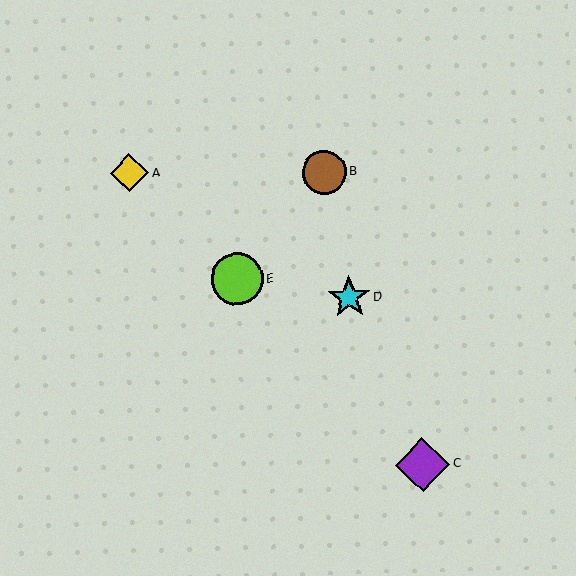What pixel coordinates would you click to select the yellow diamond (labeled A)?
Click at (130, 173) to select the yellow diamond A.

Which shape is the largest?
The purple diamond (labeled C) is the largest.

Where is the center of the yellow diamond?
The center of the yellow diamond is at (130, 173).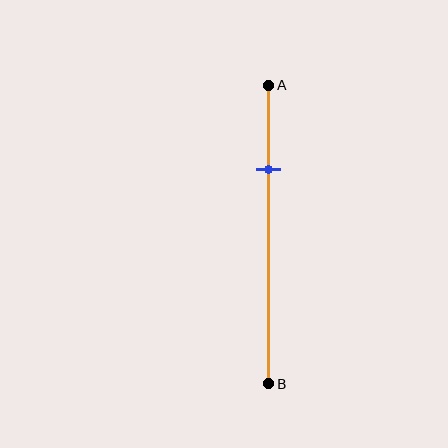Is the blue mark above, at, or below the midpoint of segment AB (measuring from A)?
The blue mark is above the midpoint of segment AB.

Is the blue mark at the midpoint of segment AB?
No, the mark is at about 30% from A, not at the 50% midpoint.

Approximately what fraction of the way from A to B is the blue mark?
The blue mark is approximately 30% of the way from A to B.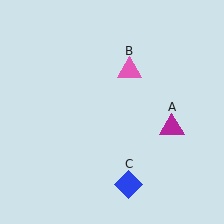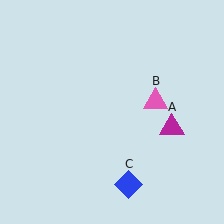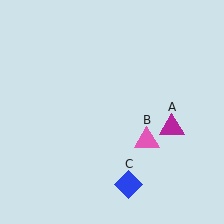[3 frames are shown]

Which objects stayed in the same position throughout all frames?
Magenta triangle (object A) and blue diamond (object C) remained stationary.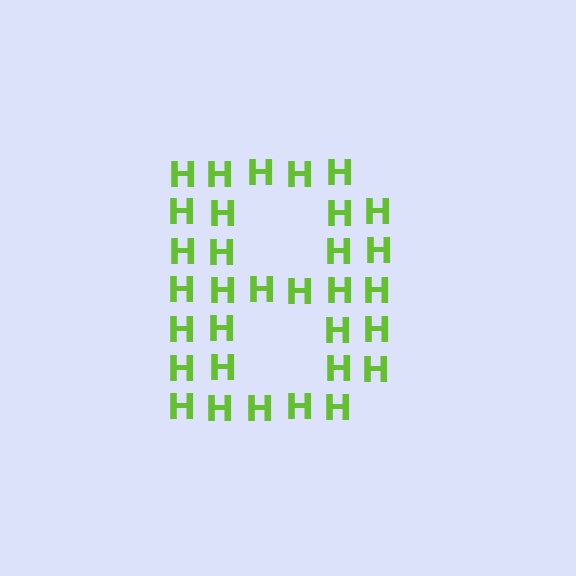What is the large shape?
The large shape is the letter B.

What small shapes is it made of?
It is made of small letter H's.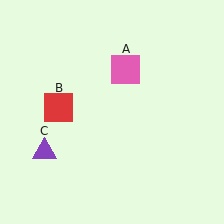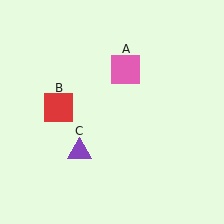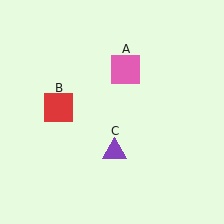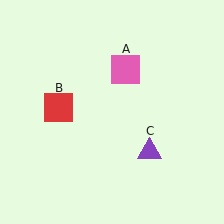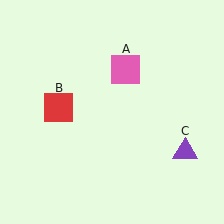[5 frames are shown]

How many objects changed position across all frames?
1 object changed position: purple triangle (object C).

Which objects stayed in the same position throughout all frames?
Pink square (object A) and red square (object B) remained stationary.